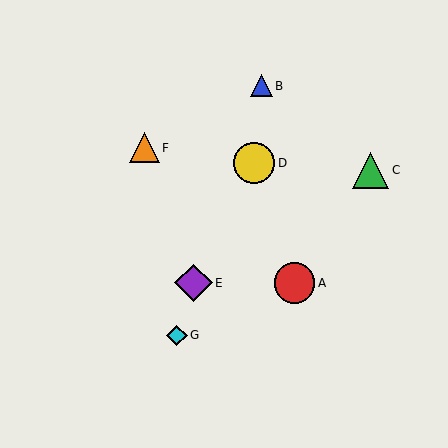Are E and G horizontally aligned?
No, E is at y≈283 and G is at y≈335.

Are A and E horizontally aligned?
Yes, both are at y≈283.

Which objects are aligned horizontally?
Objects A, E are aligned horizontally.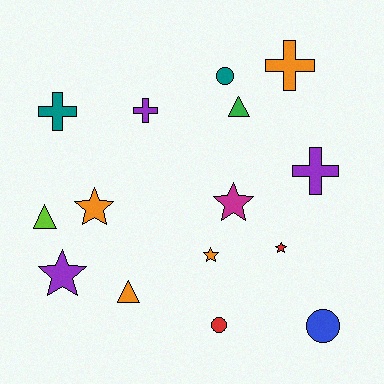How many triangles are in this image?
There are 3 triangles.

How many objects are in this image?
There are 15 objects.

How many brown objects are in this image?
There are no brown objects.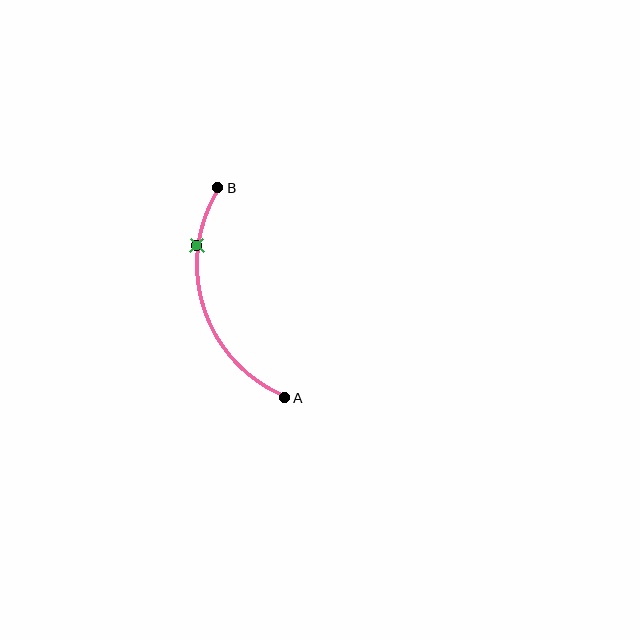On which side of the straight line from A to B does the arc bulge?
The arc bulges to the left of the straight line connecting A and B.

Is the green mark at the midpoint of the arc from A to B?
No. The green mark lies on the arc but is closer to endpoint B. The arc midpoint would be at the point on the curve equidistant along the arc from both A and B.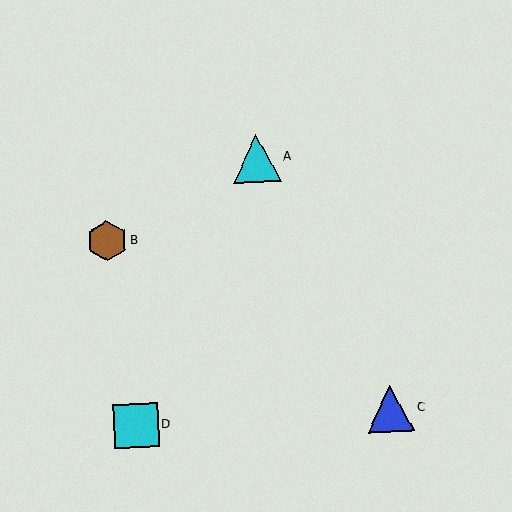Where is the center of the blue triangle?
The center of the blue triangle is at (390, 409).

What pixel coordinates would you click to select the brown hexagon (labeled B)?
Click at (107, 241) to select the brown hexagon B.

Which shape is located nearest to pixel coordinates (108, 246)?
The brown hexagon (labeled B) at (107, 241) is nearest to that location.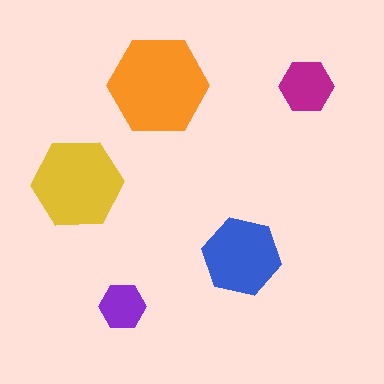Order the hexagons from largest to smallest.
the orange one, the yellow one, the blue one, the magenta one, the purple one.